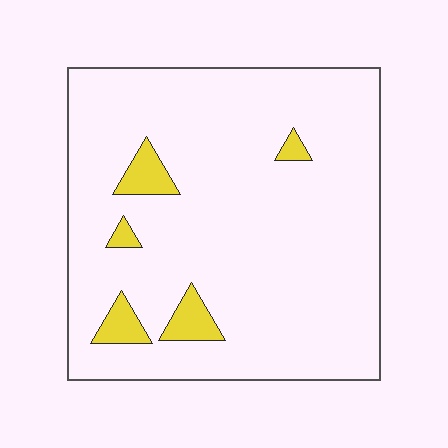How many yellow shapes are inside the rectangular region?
5.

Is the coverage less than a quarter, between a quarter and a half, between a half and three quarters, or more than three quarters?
Less than a quarter.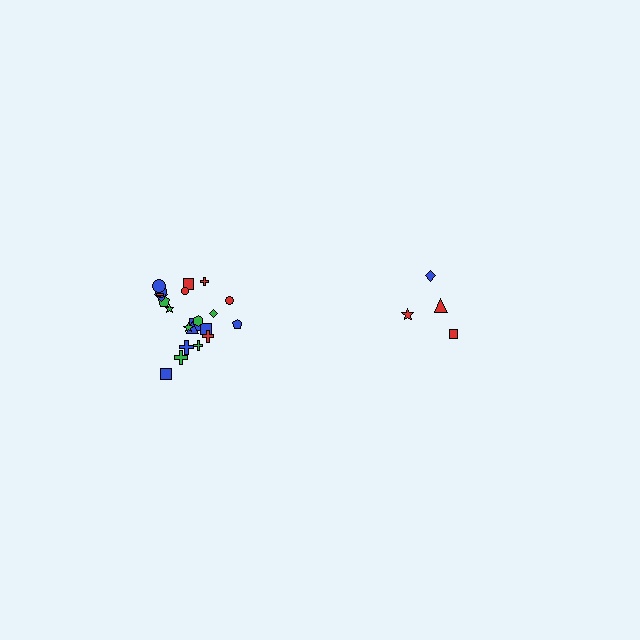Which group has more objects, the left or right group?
The left group.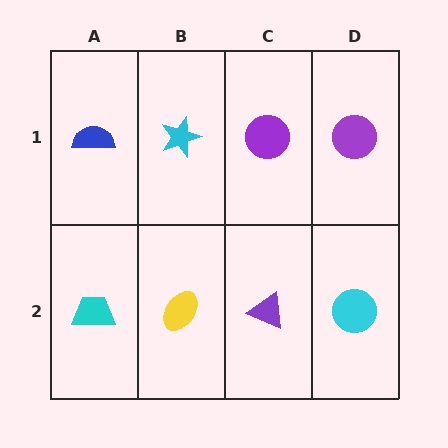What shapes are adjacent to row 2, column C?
A purple circle (row 1, column C), a yellow ellipse (row 2, column B), a cyan circle (row 2, column D).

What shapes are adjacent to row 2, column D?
A purple circle (row 1, column D), a purple triangle (row 2, column C).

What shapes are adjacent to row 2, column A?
A blue semicircle (row 1, column A), a yellow ellipse (row 2, column B).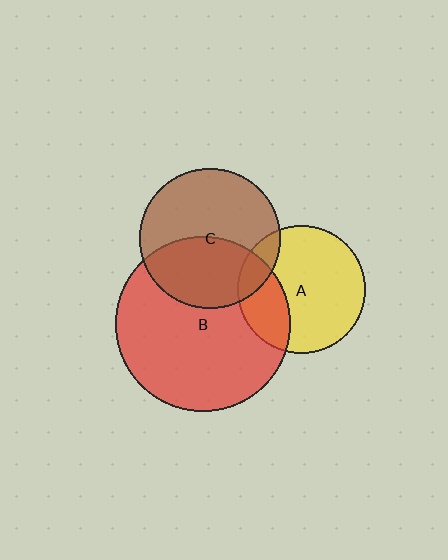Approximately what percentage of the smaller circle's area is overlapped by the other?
Approximately 30%.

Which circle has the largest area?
Circle B (red).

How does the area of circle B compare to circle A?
Approximately 1.9 times.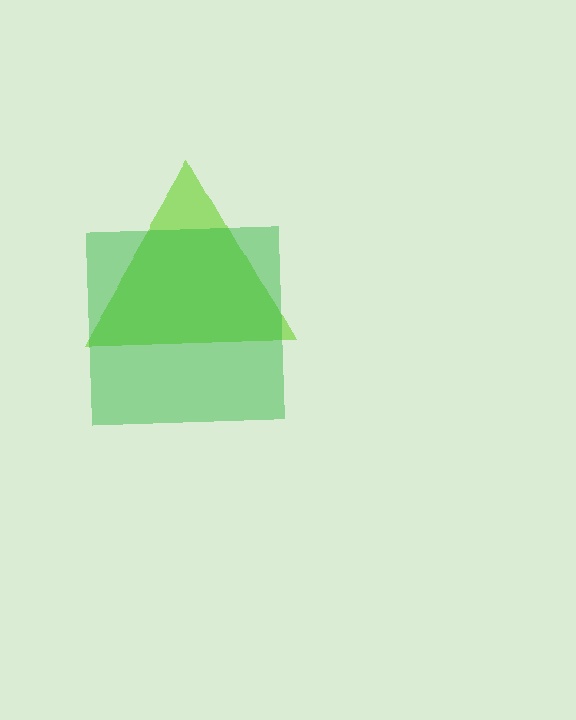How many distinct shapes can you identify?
There are 2 distinct shapes: a lime triangle, a green square.